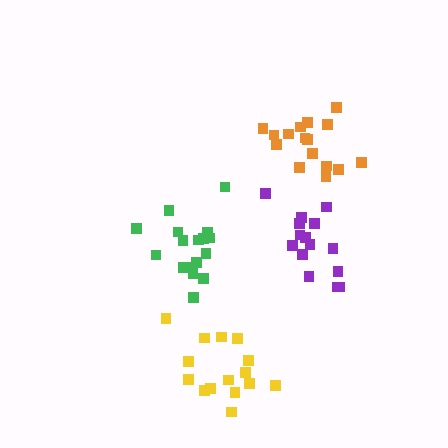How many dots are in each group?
Group 1: 16 dots, Group 2: 15 dots, Group 3: 17 dots, Group 4: 15 dots (63 total).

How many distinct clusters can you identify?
There are 4 distinct clusters.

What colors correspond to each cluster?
The clusters are colored: orange, yellow, green, purple.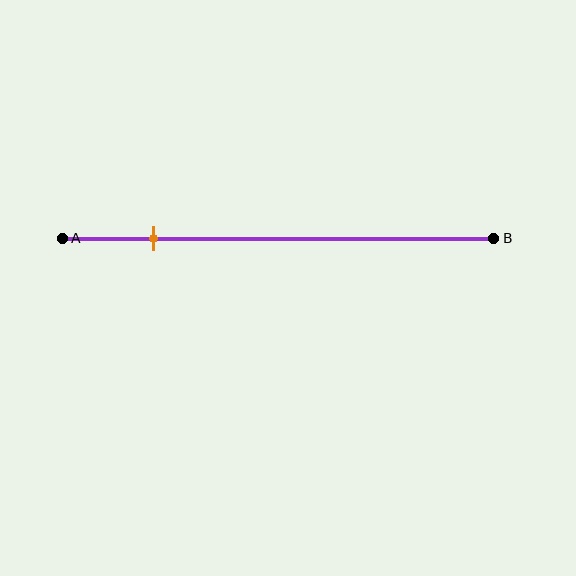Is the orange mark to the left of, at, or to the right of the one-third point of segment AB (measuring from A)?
The orange mark is to the left of the one-third point of segment AB.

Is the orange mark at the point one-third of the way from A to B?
No, the mark is at about 20% from A, not at the 33% one-third point.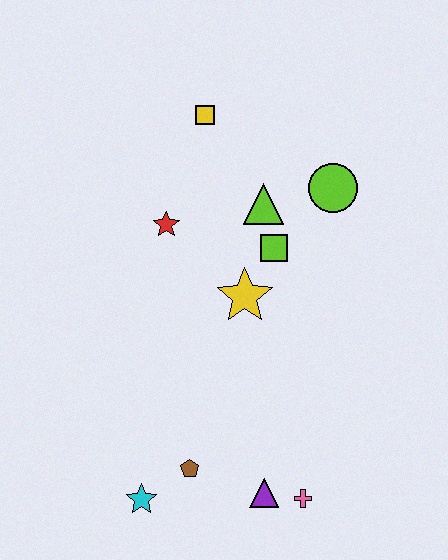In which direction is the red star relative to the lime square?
The red star is to the left of the lime square.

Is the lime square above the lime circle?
No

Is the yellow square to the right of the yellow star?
No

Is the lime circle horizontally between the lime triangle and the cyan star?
No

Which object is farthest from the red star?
The pink cross is farthest from the red star.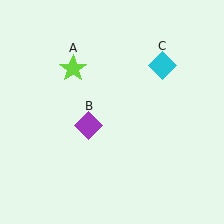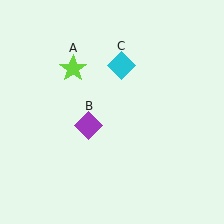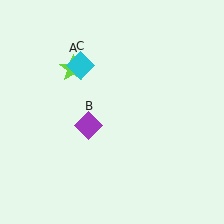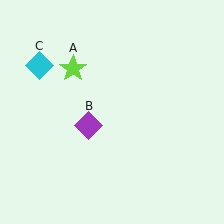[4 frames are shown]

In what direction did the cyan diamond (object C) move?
The cyan diamond (object C) moved left.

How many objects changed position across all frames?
1 object changed position: cyan diamond (object C).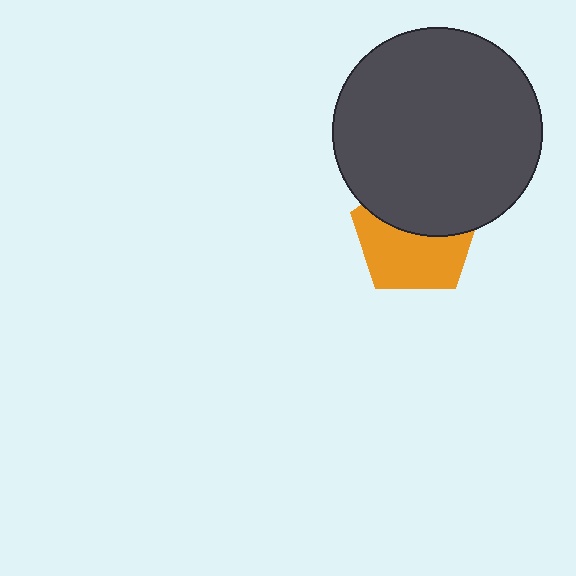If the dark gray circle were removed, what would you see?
You would see the complete orange pentagon.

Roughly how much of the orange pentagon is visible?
About half of it is visible (roughly 55%).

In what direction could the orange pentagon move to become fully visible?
The orange pentagon could move down. That would shift it out from behind the dark gray circle entirely.